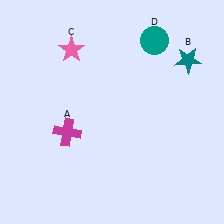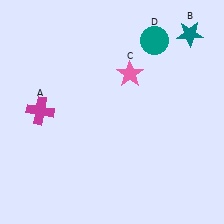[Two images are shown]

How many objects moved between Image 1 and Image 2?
3 objects moved between the two images.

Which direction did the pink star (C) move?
The pink star (C) moved right.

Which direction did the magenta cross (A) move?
The magenta cross (A) moved left.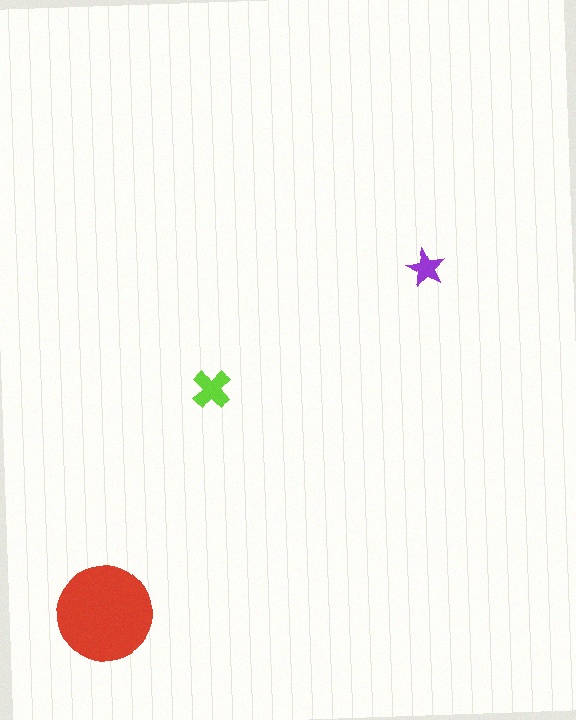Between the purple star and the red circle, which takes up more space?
The red circle.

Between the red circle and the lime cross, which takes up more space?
The red circle.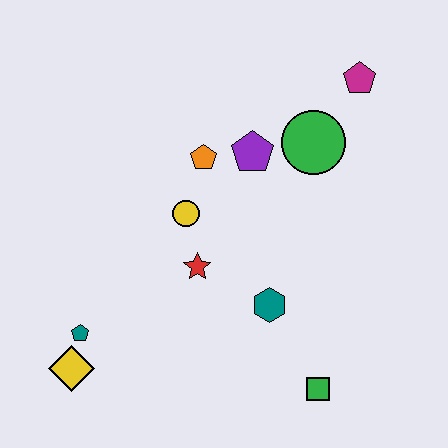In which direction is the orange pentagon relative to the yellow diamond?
The orange pentagon is above the yellow diamond.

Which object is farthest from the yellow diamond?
The magenta pentagon is farthest from the yellow diamond.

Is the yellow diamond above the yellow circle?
No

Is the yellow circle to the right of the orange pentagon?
No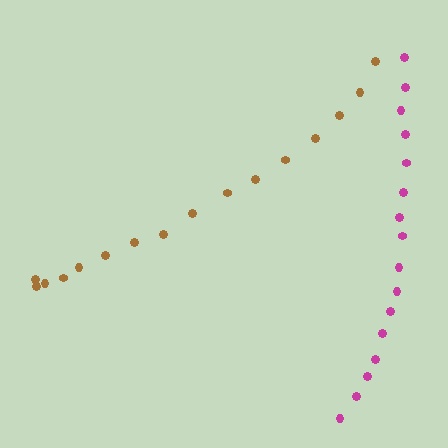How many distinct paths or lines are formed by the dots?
There are 2 distinct paths.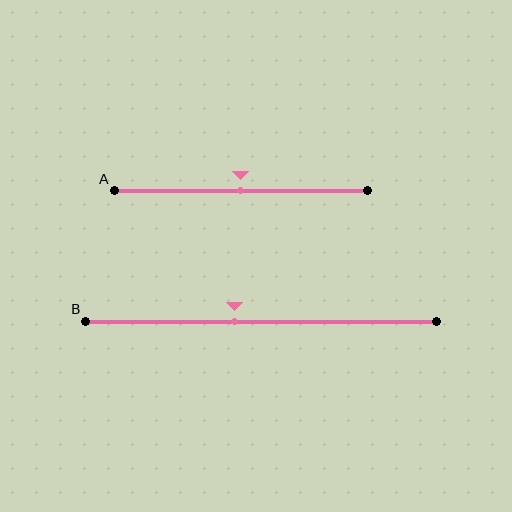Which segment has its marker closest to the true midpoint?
Segment A has its marker closest to the true midpoint.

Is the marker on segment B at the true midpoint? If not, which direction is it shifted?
No, the marker on segment B is shifted to the left by about 7% of the segment length.